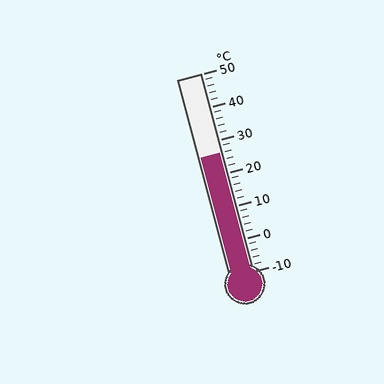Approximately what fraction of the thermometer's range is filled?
The thermometer is filled to approximately 60% of its range.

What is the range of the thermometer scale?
The thermometer scale ranges from -10°C to 50°C.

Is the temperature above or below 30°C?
The temperature is below 30°C.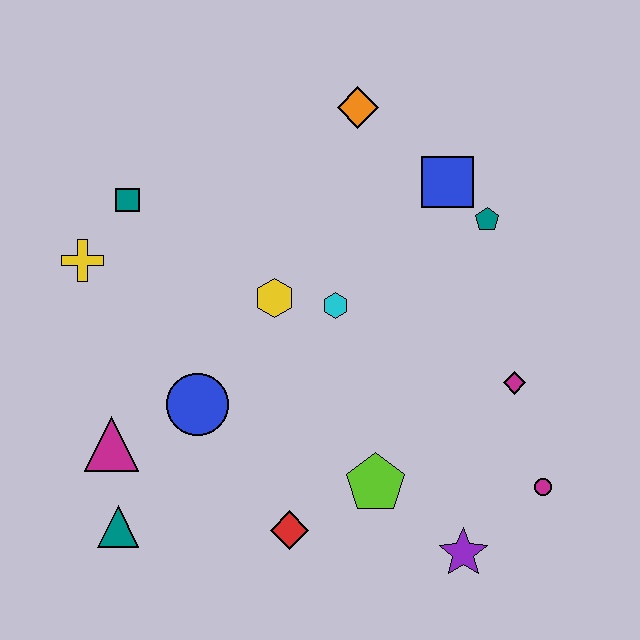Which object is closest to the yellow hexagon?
The cyan hexagon is closest to the yellow hexagon.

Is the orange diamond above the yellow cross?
Yes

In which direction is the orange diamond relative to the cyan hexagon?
The orange diamond is above the cyan hexagon.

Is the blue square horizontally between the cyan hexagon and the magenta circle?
Yes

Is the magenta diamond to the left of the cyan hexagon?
No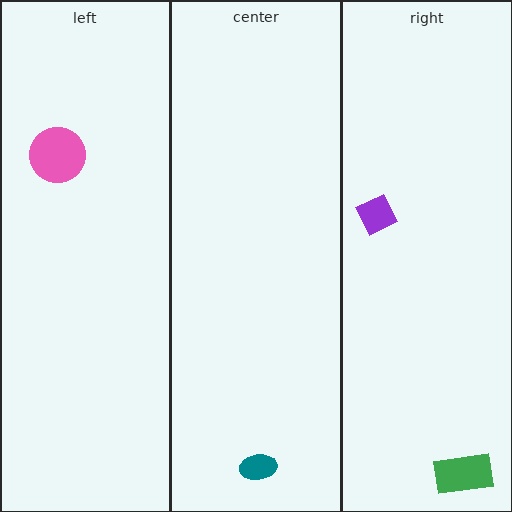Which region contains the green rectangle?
The right region.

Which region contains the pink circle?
The left region.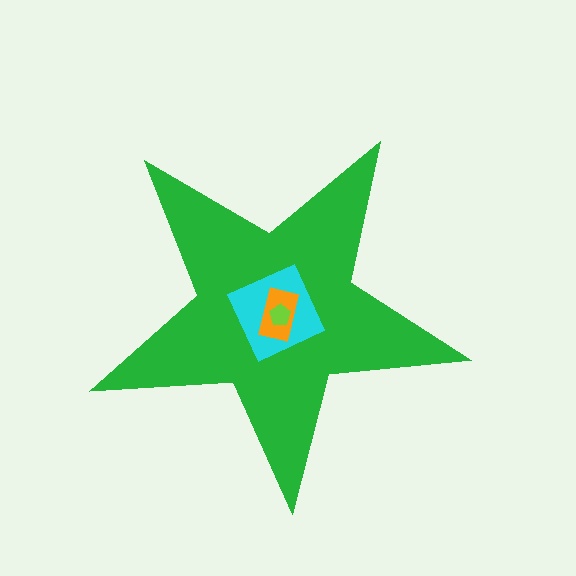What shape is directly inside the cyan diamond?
The orange rectangle.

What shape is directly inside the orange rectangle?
The lime pentagon.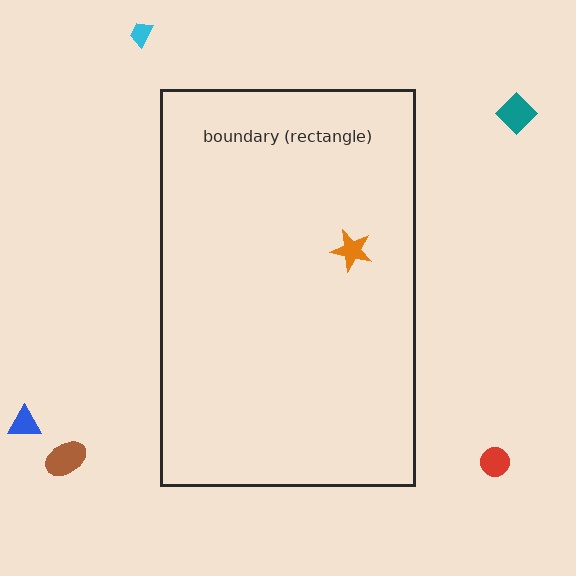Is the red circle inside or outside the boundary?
Outside.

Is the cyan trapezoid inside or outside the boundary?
Outside.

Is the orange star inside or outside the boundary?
Inside.